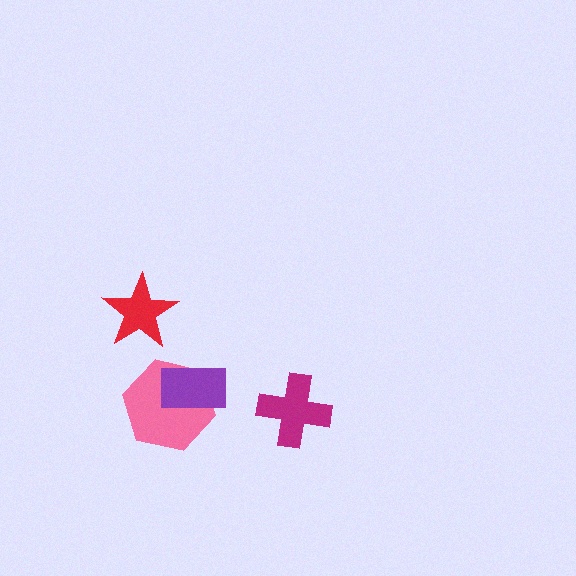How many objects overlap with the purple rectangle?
1 object overlaps with the purple rectangle.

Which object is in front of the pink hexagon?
The purple rectangle is in front of the pink hexagon.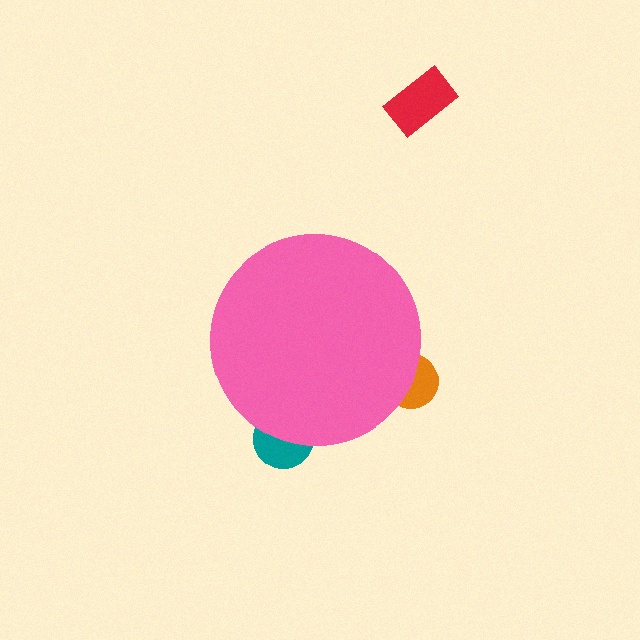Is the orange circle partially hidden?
Yes, the orange circle is partially hidden behind the pink circle.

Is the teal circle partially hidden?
Yes, the teal circle is partially hidden behind the pink circle.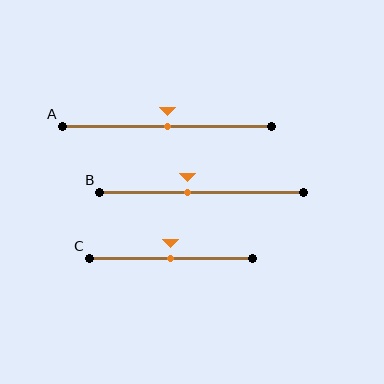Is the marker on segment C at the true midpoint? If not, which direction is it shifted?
Yes, the marker on segment C is at the true midpoint.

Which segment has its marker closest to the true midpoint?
Segment A has its marker closest to the true midpoint.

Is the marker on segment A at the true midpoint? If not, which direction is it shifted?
Yes, the marker on segment A is at the true midpoint.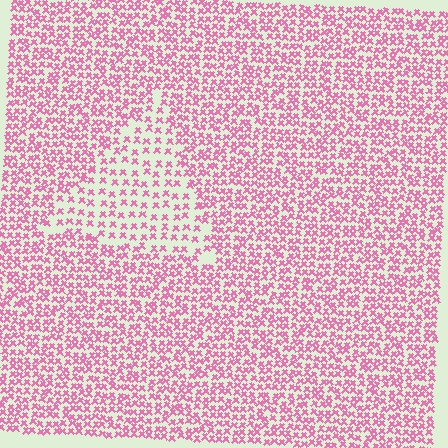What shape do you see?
I see a triangle.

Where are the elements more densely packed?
The elements are more densely packed outside the triangle boundary.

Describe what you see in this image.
The image contains small pink elements arranged at two different densities. A triangle-shaped region is visible where the elements are less densely packed than the surrounding area.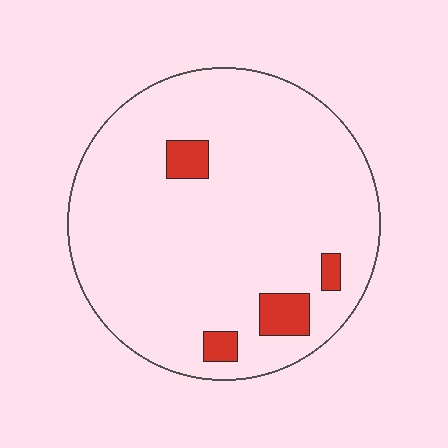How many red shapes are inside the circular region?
4.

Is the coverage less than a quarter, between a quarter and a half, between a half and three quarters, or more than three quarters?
Less than a quarter.